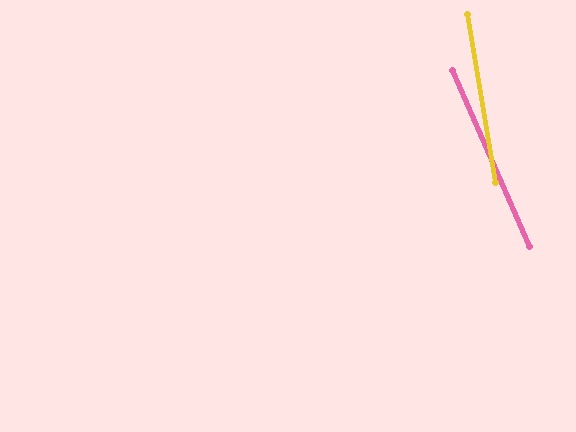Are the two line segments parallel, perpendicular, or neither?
Neither parallel nor perpendicular — they differ by about 14°.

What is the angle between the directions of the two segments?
Approximately 14 degrees.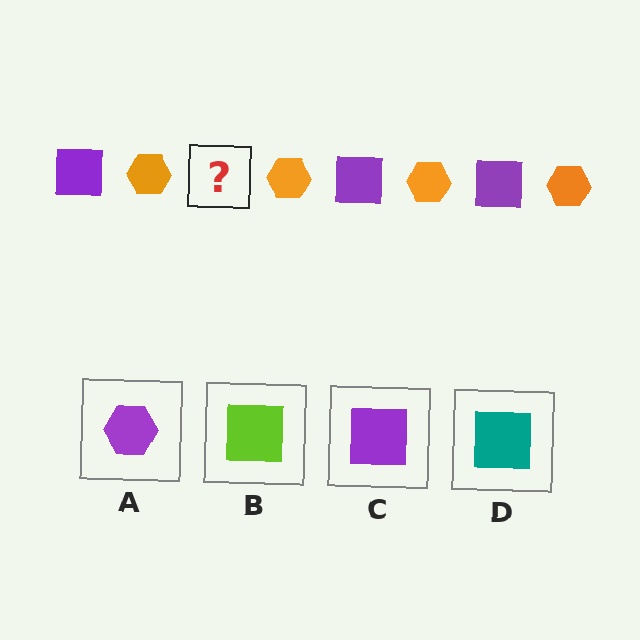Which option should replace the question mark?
Option C.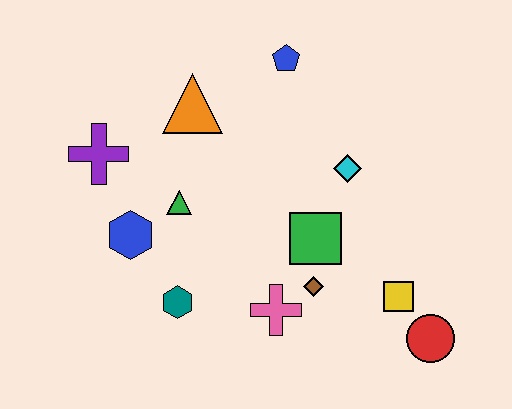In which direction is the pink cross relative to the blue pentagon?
The pink cross is below the blue pentagon.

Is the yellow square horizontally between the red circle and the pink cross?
Yes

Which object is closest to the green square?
The brown diamond is closest to the green square.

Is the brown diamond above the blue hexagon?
No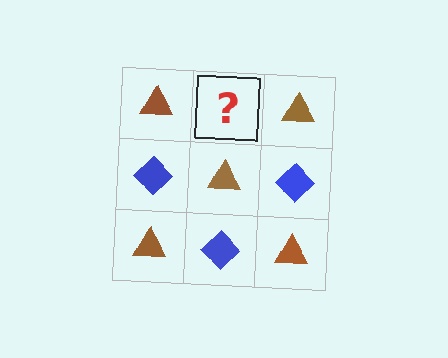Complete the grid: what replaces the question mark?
The question mark should be replaced with a blue diamond.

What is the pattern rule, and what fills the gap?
The rule is that it alternates brown triangle and blue diamond in a checkerboard pattern. The gap should be filled with a blue diamond.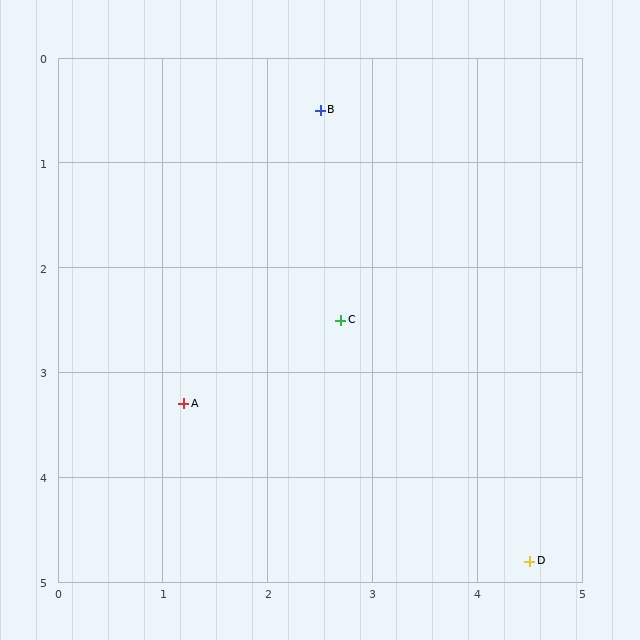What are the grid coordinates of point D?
Point D is at approximately (4.5, 4.8).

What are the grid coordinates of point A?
Point A is at approximately (1.2, 3.3).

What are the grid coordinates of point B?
Point B is at approximately (2.5, 0.5).